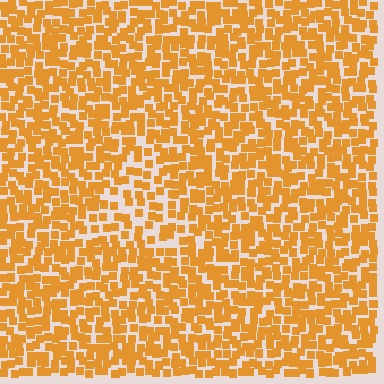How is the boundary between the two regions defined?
The boundary is defined by a change in element density (approximately 1.7x ratio). All elements are the same color, size, and shape.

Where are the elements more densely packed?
The elements are more densely packed outside the triangle boundary.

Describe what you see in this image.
The image contains small orange elements arranged at two different densities. A triangle-shaped region is visible where the elements are less densely packed than the surrounding area.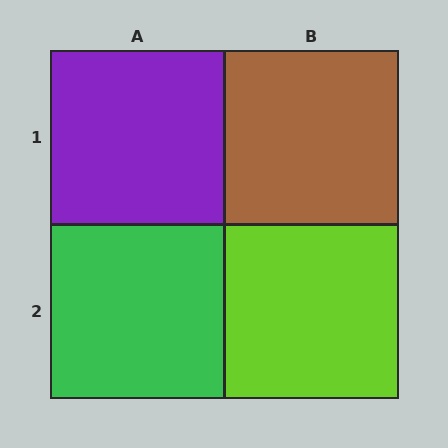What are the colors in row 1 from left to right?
Purple, brown.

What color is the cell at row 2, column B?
Lime.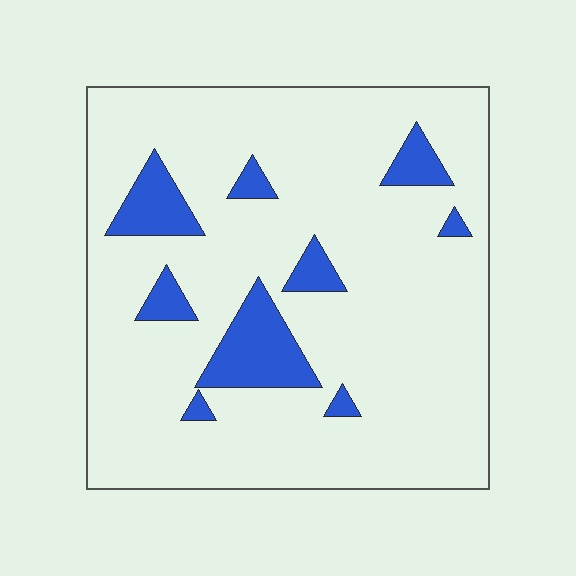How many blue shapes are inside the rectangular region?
9.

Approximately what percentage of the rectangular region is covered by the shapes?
Approximately 15%.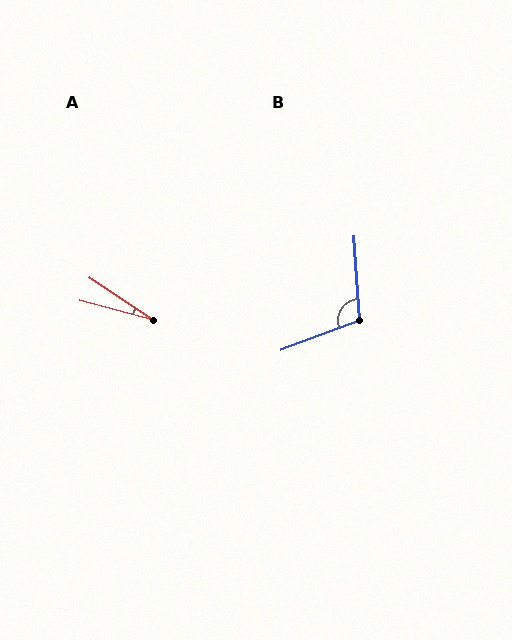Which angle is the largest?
B, at approximately 107 degrees.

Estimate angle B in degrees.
Approximately 107 degrees.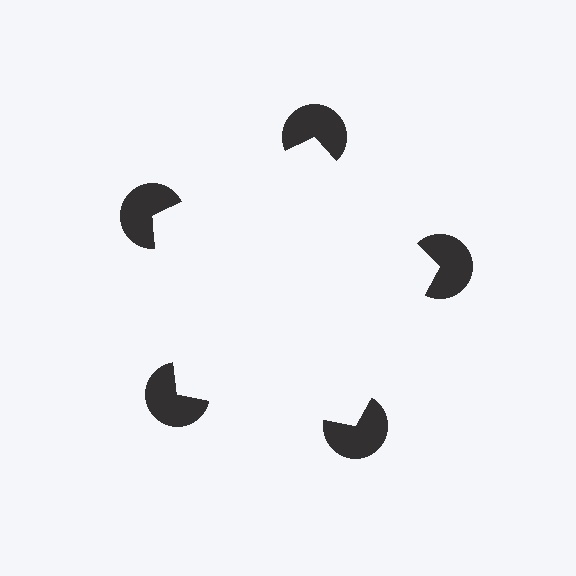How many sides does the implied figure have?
5 sides.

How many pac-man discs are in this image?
There are 5 — one at each vertex of the illusory pentagon.